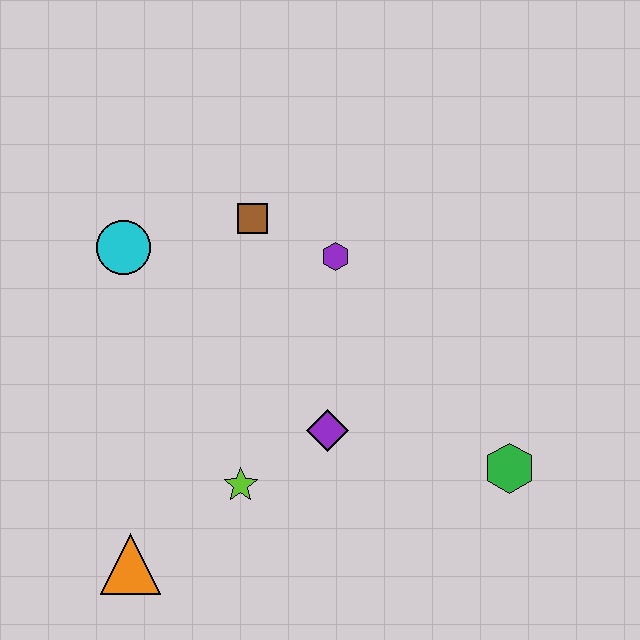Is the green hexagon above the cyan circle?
No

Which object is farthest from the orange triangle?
The green hexagon is farthest from the orange triangle.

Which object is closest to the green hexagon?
The purple diamond is closest to the green hexagon.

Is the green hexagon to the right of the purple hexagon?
Yes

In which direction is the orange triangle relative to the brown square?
The orange triangle is below the brown square.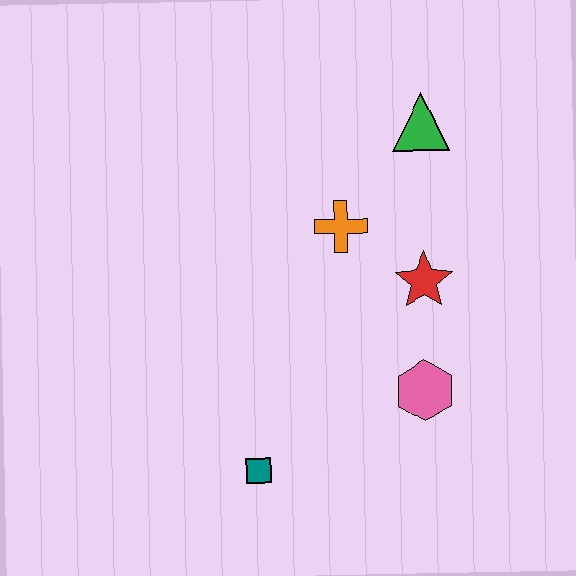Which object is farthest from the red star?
The teal square is farthest from the red star.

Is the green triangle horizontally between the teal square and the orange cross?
No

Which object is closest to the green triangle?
The orange cross is closest to the green triangle.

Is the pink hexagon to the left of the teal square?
No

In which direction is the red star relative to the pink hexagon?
The red star is above the pink hexagon.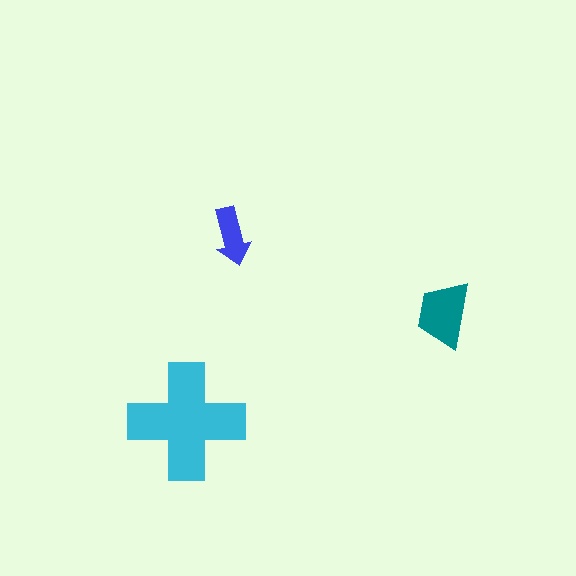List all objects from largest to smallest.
The cyan cross, the teal trapezoid, the blue arrow.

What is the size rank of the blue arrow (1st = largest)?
3rd.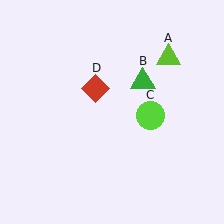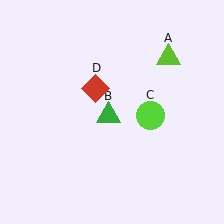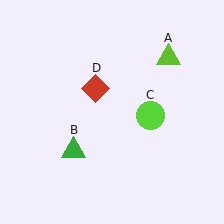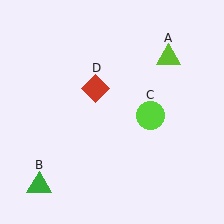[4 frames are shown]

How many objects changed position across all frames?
1 object changed position: green triangle (object B).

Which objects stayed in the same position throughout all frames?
Lime triangle (object A) and lime circle (object C) and red diamond (object D) remained stationary.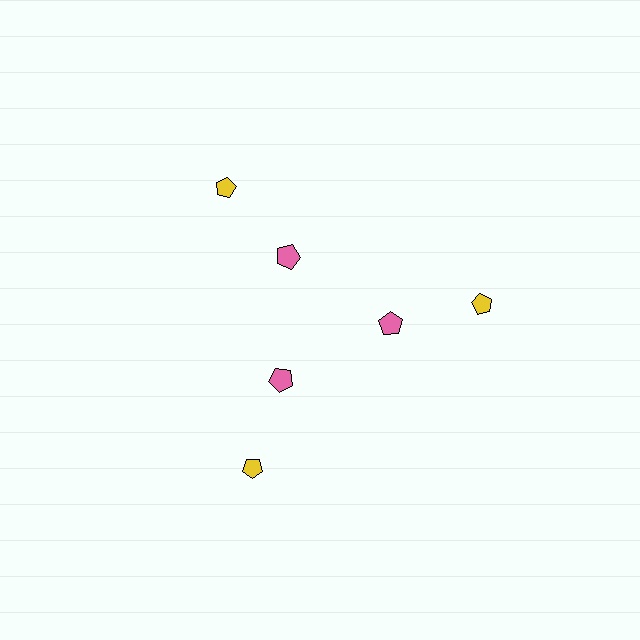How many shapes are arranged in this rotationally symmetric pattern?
There are 6 shapes, arranged in 3 groups of 2.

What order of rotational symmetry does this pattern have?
This pattern has 3-fold rotational symmetry.